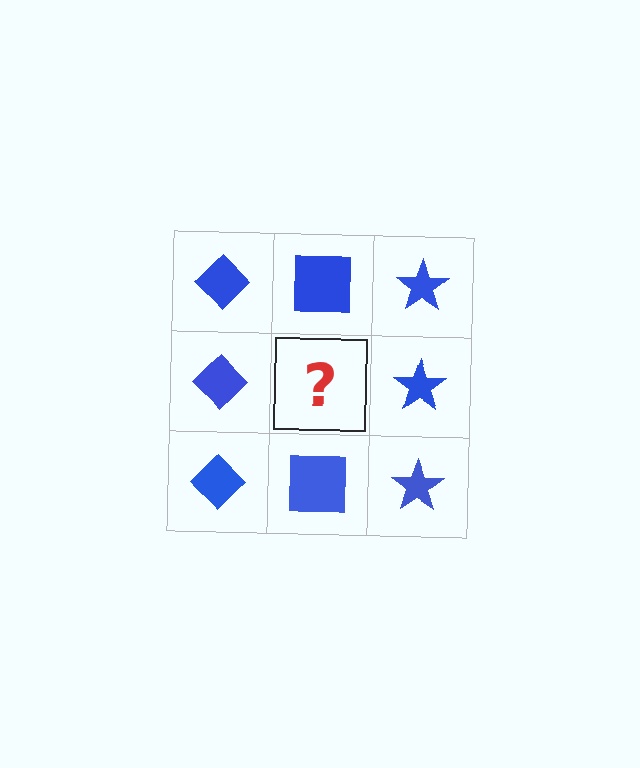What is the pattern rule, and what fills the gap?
The rule is that each column has a consistent shape. The gap should be filled with a blue square.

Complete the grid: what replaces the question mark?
The question mark should be replaced with a blue square.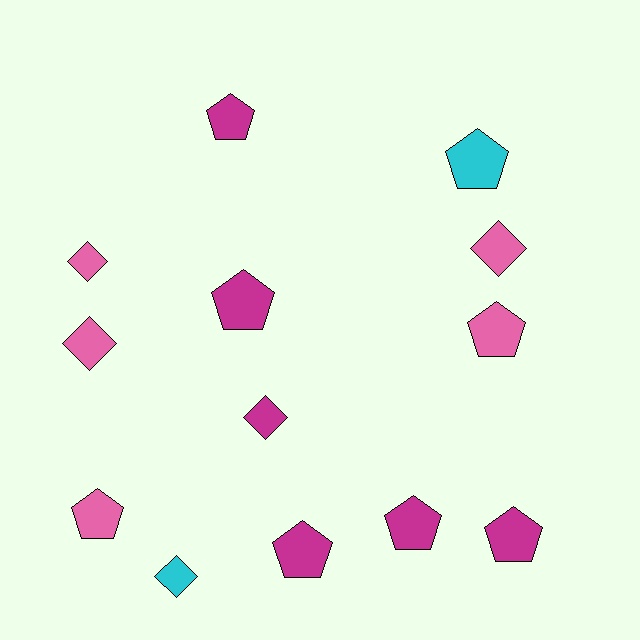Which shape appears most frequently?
Pentagon, with 8 objects.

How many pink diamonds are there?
There are 3 pink diamonds.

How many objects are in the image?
There are 13 objects.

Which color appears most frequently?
Magenta, with 6 objects.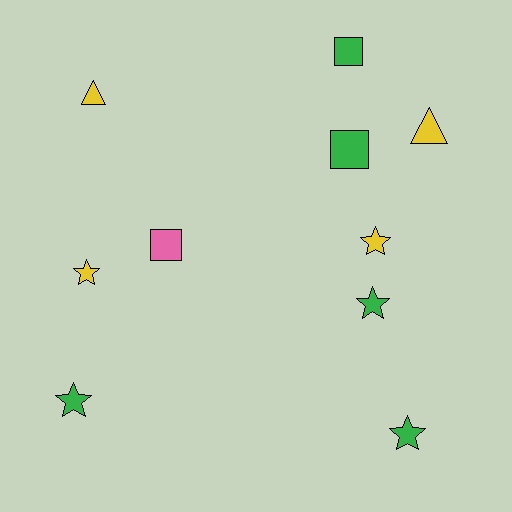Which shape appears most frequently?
Star, with 5 objects.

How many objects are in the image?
There are 10 objects.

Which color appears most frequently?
Green, with 5 objects.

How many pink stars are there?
There are no pink stars.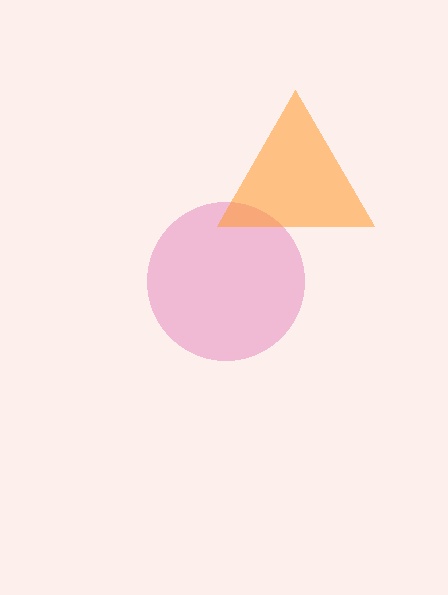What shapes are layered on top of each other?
The layered shapes are: a pink circle, an orange triangle.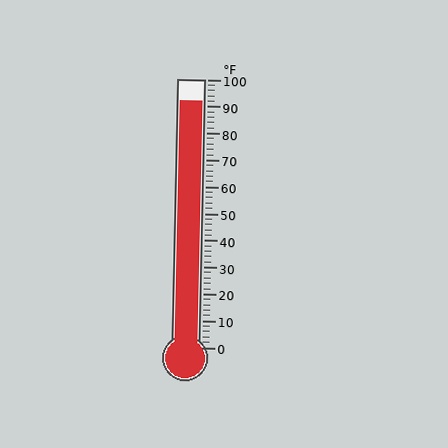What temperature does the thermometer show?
The thermometer shows approximately 92°F.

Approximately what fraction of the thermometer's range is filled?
The thermometer is filled to approximately 90% of its range.